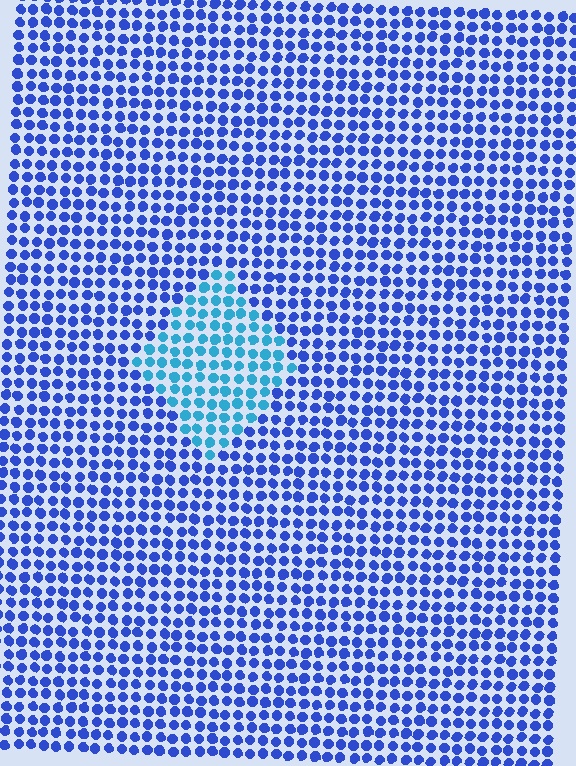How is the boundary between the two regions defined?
The boundary is defined purely by a slight shift in hue (about 35 degrees). Spacing, size, and orientation are identical on both sides.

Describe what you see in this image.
The image is filled with small blue elements in a uniform arrangement. A diamond-shaped region is visible where the elements are tinted to a slightly different hue, forming a subtle color boundary.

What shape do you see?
I see a diamond.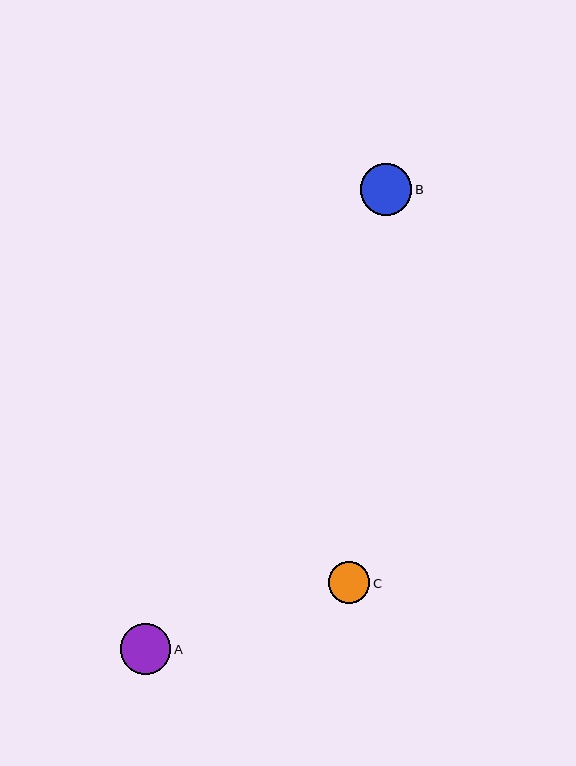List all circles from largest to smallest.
From largest to smallest: B, A, C.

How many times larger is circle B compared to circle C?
Circle B is approximately 1.2 times the size of circle C.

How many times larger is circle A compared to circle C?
Circle A is approximately 1.2 times the size of circle C.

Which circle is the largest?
Circle B is the largest with a size of approximately 52 pixels.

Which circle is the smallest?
Circle C is the smallest with a size of approximately 41 pixels.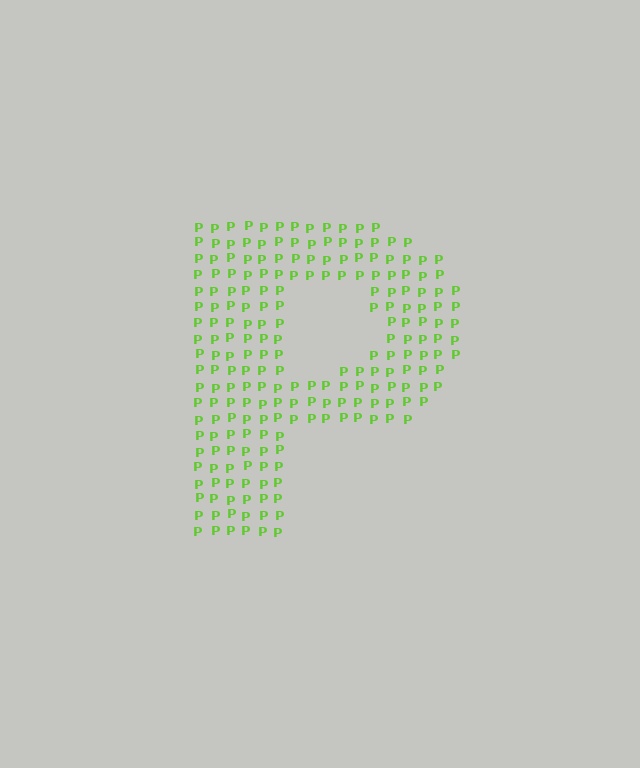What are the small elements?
The small elements are letter P's.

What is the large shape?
The large shape is the letter P.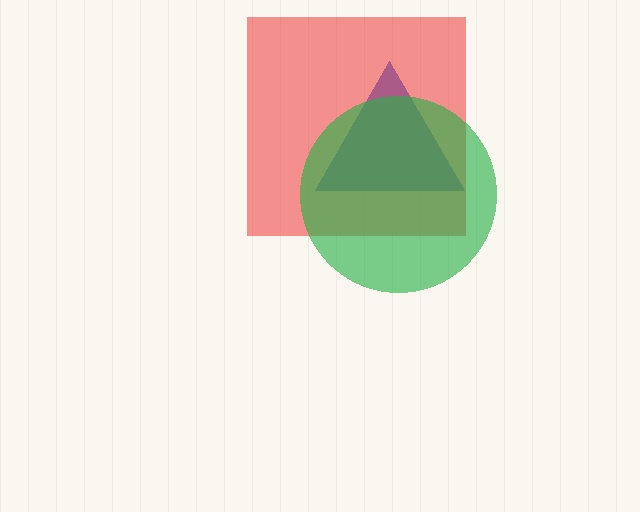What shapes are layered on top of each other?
The layered shapes are: a blue triangle, a red square, a green circle.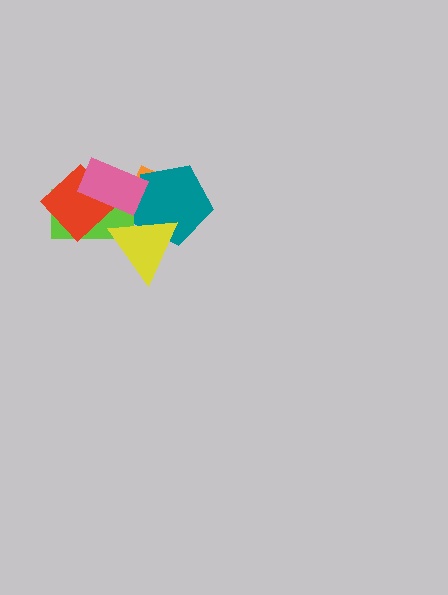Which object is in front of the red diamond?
The pink rectangle is in front of the red diamond.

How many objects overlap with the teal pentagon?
3 objects overlap with the teal pentagon.